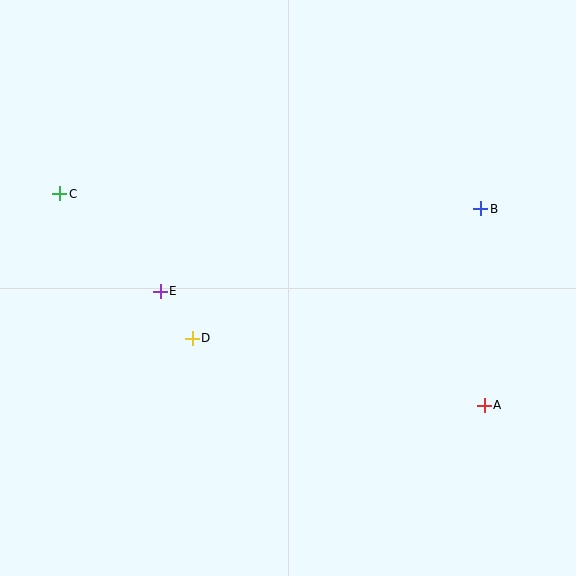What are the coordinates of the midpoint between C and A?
The midpoint between C and A is at (272, 300).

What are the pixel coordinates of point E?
Point E is at (160, 291).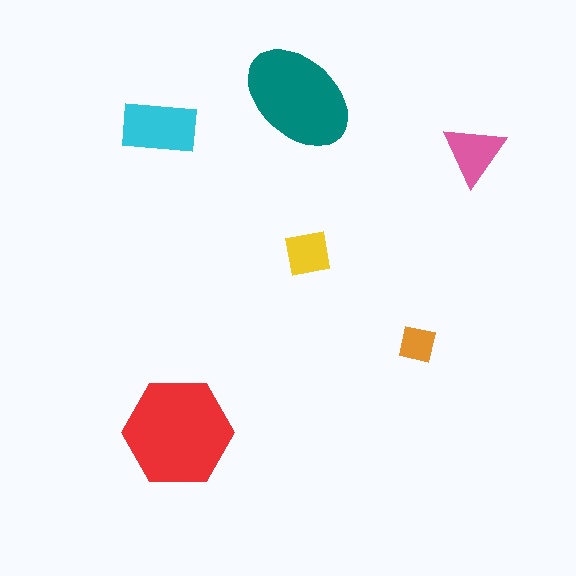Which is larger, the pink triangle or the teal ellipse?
The teal ellipse.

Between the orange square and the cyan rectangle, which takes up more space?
The cyan rectangle.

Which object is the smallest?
The orange square.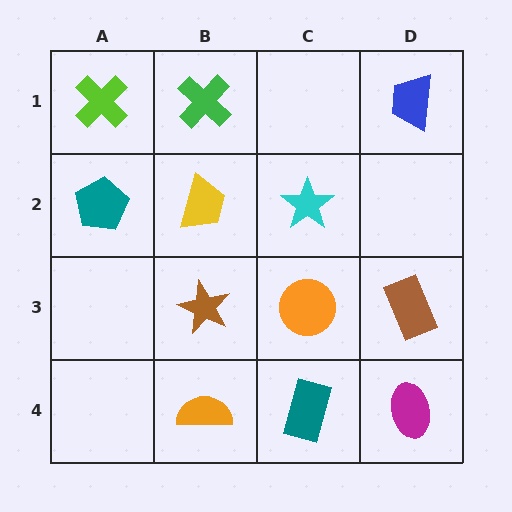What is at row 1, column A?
A lime cross.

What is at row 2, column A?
A teal pentagon.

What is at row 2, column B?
A yellow trapezoid.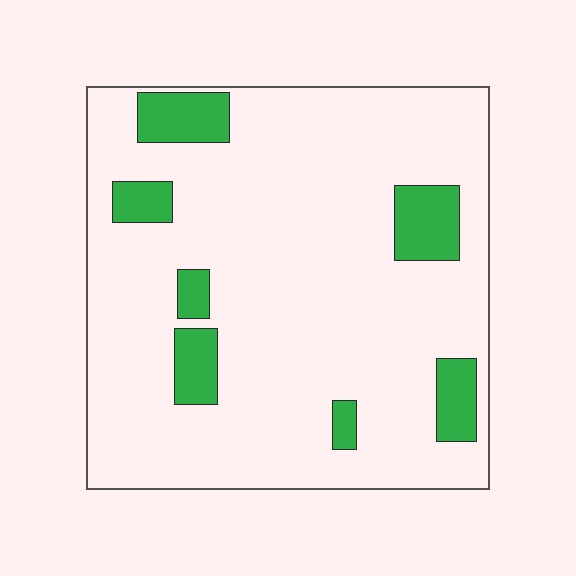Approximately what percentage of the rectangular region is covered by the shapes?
Approximately 15%.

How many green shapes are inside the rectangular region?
7.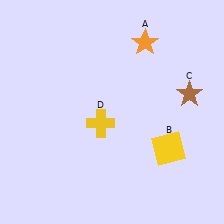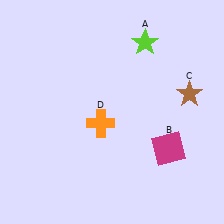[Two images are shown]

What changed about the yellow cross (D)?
In Image 1, D is yellow. In Image 2, it changed to orange.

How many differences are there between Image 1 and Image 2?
There are 3 differences between the two images.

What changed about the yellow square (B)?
In Image 1, B is yellow. In Image 2, it changed to magenta.